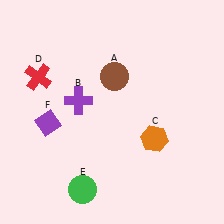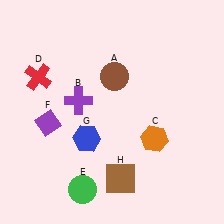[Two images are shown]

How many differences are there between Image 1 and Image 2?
There are 2 differences between the two images.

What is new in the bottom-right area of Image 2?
A brown square (H) was added in the bottom-right area of Image 2.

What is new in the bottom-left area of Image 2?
A blue hexagon (G) was added in the bottom-left area of Image 2.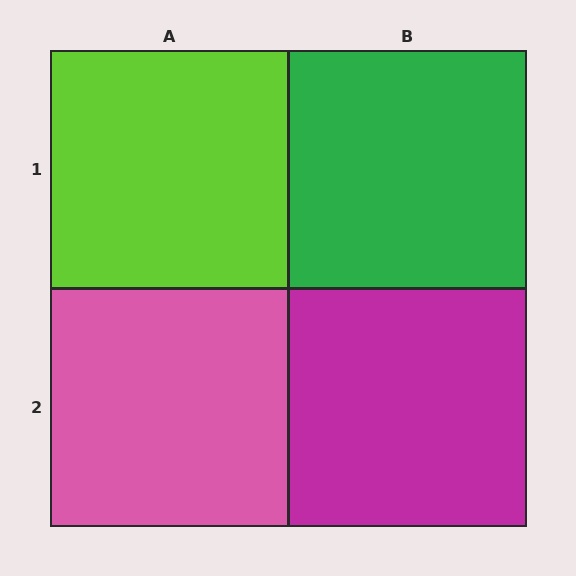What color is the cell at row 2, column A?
Pink.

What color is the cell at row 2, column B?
Magenta.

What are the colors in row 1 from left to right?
Lime, green.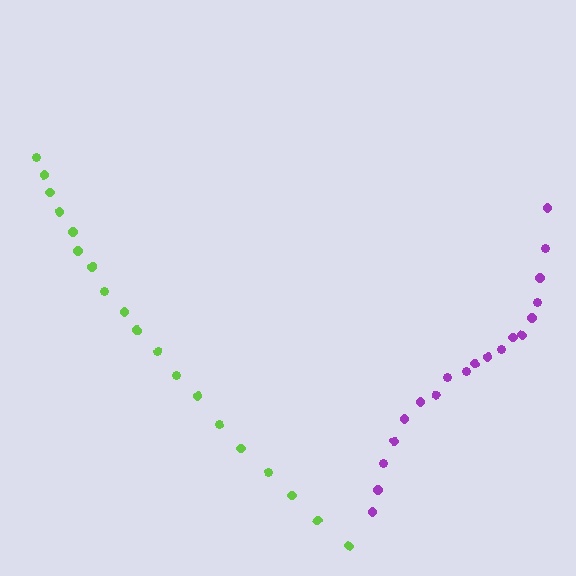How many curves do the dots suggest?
There are 2 distinct paths.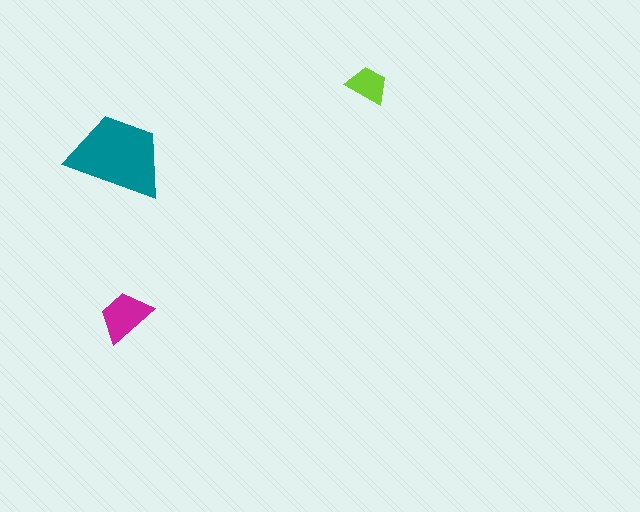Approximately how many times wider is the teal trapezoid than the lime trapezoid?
About 2.5 times wider.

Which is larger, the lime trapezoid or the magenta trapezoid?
The magenta one.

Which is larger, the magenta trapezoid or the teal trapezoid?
The teal one.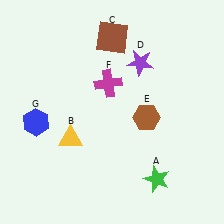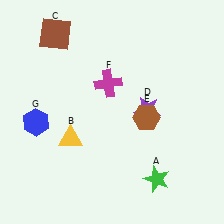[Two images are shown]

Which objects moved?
The objects that moved are: the brown square (C), the purple star (D).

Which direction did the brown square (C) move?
The brown square (C) moved left.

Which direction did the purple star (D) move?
The purple star (D) moved down.